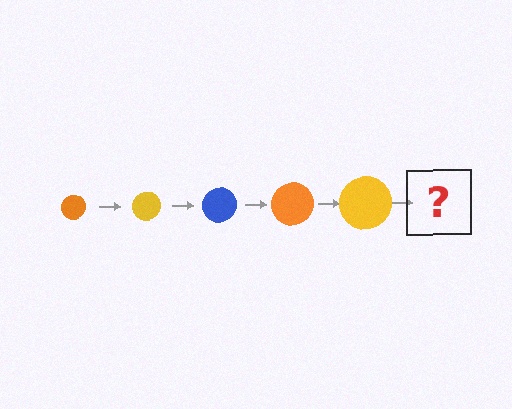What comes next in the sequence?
The next element should be a blue circle, larger than the previous one.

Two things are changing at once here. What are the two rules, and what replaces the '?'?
The two rules are that the circle grows larger each step and the color cycles through orange, yellow, and blue. The '?' should be a blue circle, larger than the previous one.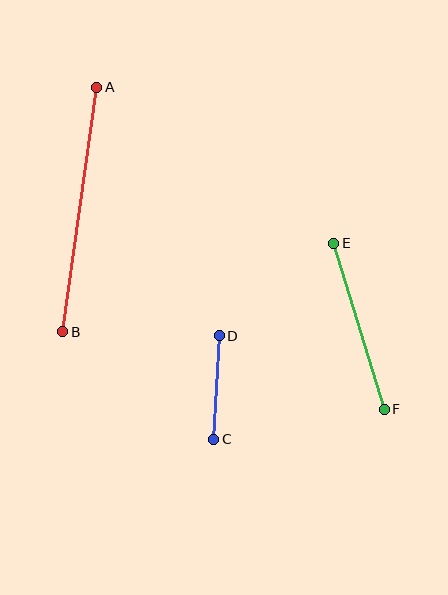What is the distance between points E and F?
The distance is approximately 174 pixels.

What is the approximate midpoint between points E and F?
The midpoint is at approximately (359, 326) pixels.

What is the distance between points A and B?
The distance is approximately 247 pixels.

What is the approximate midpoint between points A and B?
The midpoint is at approximately (80, 209) pixels.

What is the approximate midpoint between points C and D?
The midpoint is at approximately (217, 388) pixels.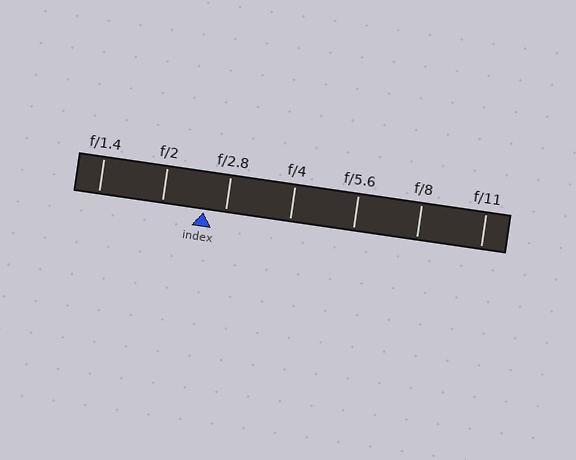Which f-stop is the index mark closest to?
The index mark is closest to f/2.8.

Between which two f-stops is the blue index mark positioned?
The index mark is between f/2 and f/2.8.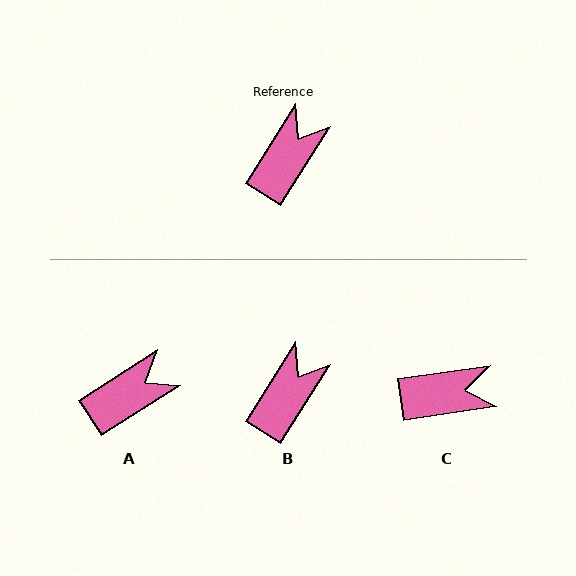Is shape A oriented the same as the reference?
No, it is off by about 25 degrees.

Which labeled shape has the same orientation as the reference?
B.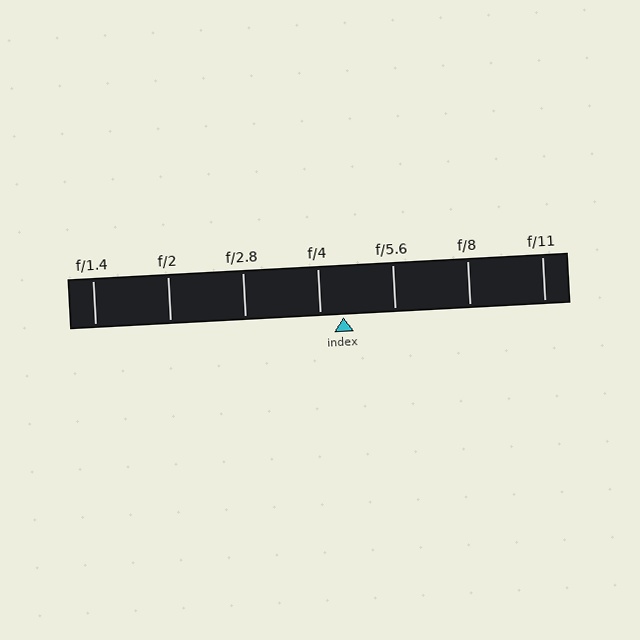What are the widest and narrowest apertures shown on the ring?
The widest aperture shown is f/1.4 and the narrowest is f/11.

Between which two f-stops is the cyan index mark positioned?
The index mark is between f/4 and f/5.6.